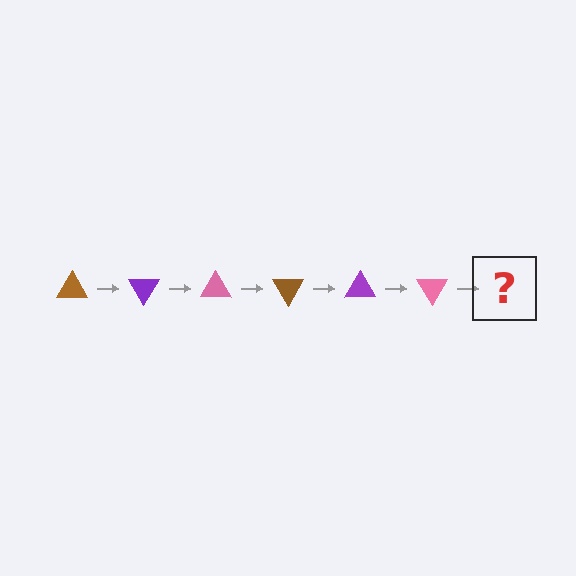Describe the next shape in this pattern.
It should be a brown triangle, rotated 360 degrees from the start.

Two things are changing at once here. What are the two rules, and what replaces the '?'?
The two rules are that it rotates 60 degrees each step and the color cycles through brown, purple, and pink. The '?' should be a brown triangle, rotated 360 degrees from the start.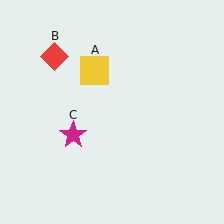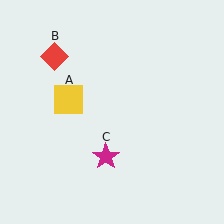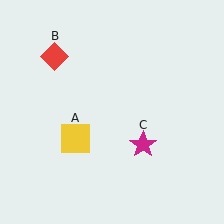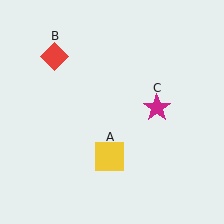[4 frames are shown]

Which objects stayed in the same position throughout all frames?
Red diamond (object B) remained stationary.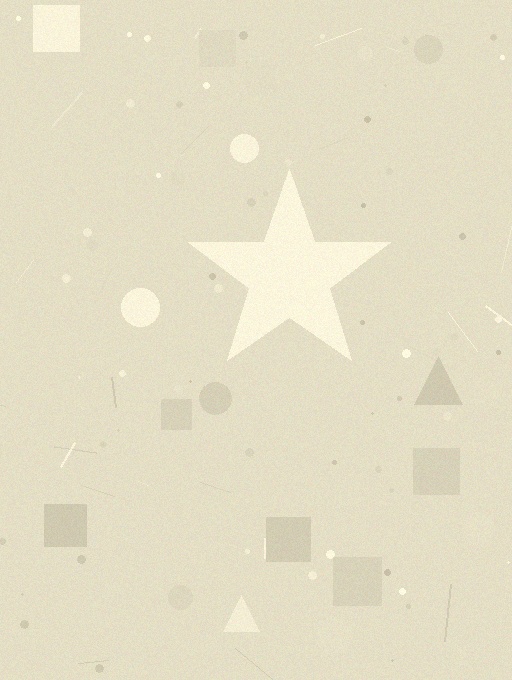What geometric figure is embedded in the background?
A star is embedded in the background.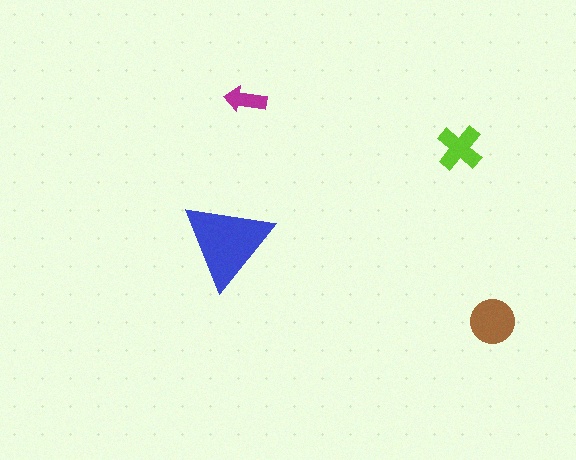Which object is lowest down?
The brown circle is bottommost.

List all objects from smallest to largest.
The magenta arrow, the lime cross, the brown circle, the blue triangle.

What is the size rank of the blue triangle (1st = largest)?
1st.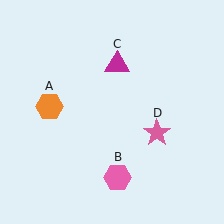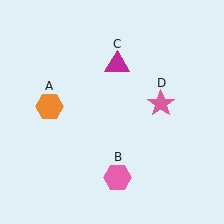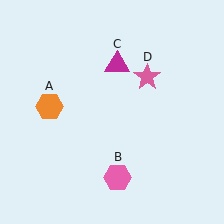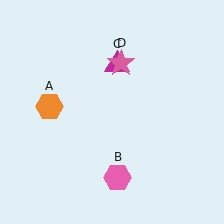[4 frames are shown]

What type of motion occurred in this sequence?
The pink star (object D) rotated counterclockwise around the center of the scene.